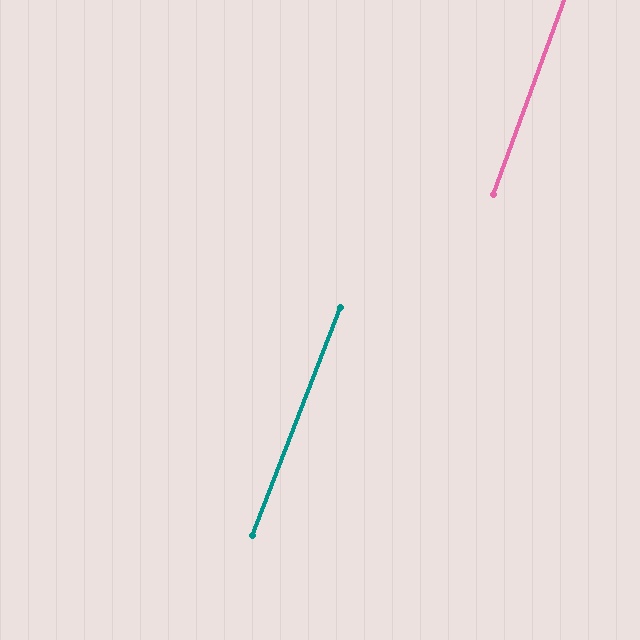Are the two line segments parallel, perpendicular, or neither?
Parallel — their directions differ by only 1.1°.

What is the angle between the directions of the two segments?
Approximately 1 degree.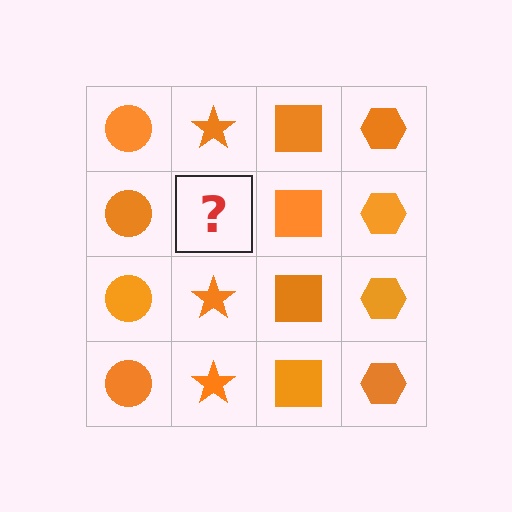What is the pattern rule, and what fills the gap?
The rule is that each column has a consistent shape. The gap should be filled with an orange star.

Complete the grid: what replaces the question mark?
The question mark should be replaced with an orange star.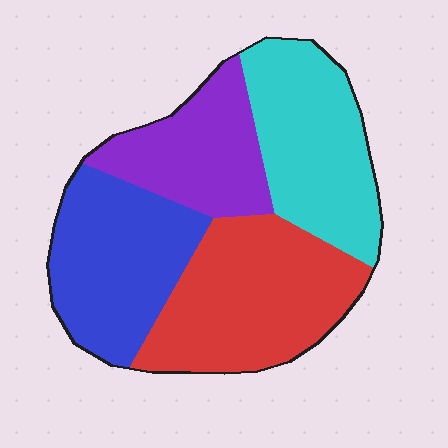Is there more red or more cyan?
Red.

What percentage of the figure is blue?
Blue takes up between a sixth and a third of the figure.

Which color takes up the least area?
Purple, at roughly 20%.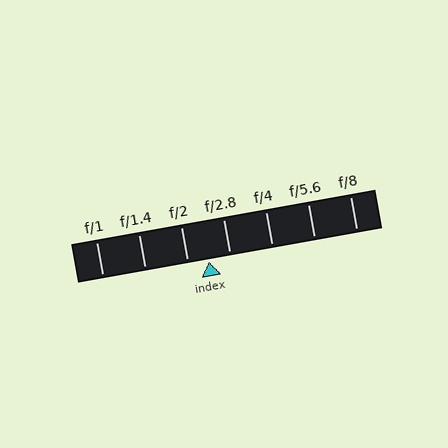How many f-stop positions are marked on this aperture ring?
There are 7 f-stop positions marked.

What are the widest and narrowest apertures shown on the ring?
The widest aperture shown is f/1 and the narrowest is f/8.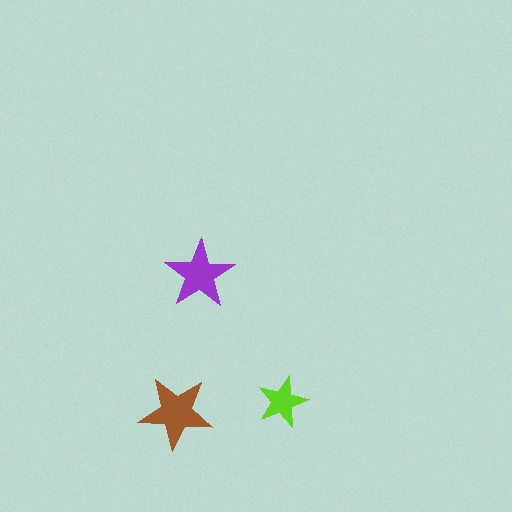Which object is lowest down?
The brown star is bottommost.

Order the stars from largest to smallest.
the brown one, the purple one, the lime one.